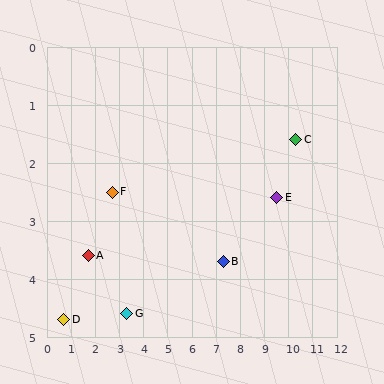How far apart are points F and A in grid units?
Points F and A are about 1.5 grid units apart.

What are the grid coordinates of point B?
Point B is at approximately (7.3, 3.7).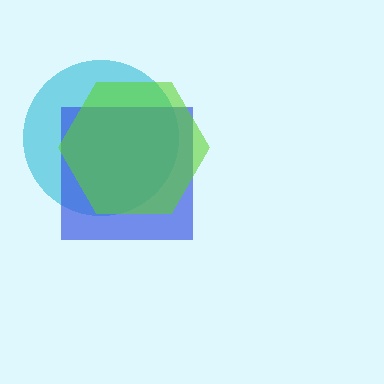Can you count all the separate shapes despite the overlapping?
Yes, there are 3 separate shapes.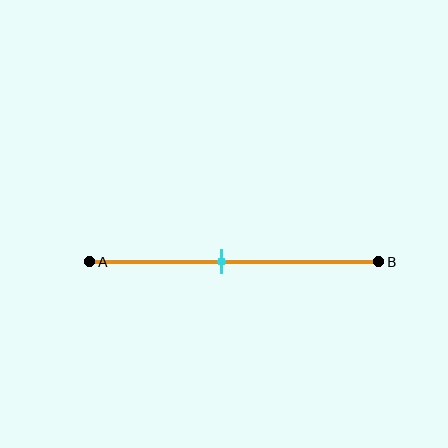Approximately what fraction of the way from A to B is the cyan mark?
The cyan mark is approximately 45% of the way from A to B.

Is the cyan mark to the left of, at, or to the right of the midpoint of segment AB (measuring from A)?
The cyan mark is to the left of the midpoint of segment AB.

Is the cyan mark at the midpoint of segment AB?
No, the mark is at about 45% from A, not at the 50% midpoint.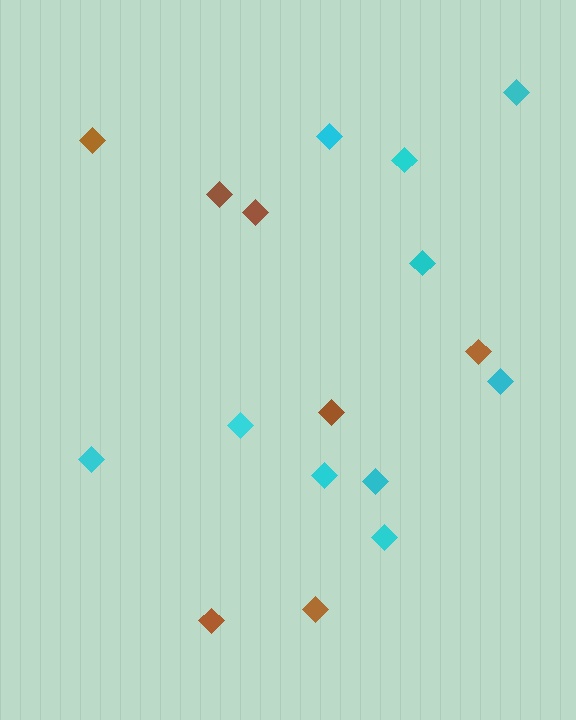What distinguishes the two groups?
There are 2 groups: one group of brown diamonds (7) and one group of cyan diamonds (10).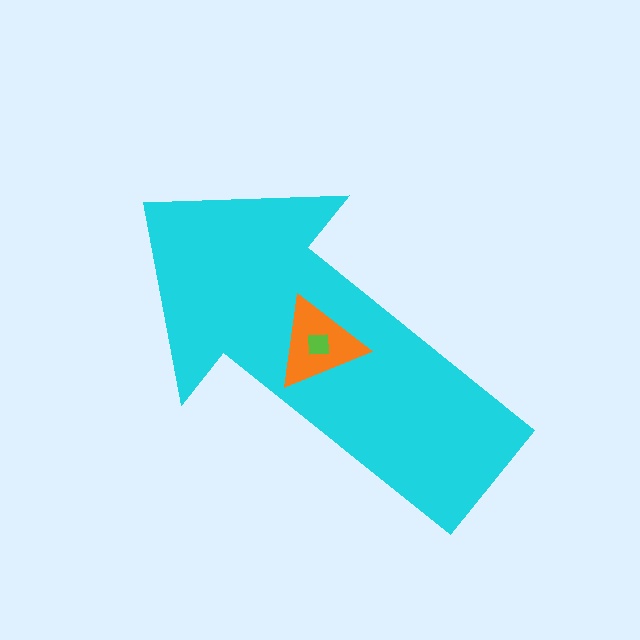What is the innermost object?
The lime square.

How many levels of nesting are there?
3.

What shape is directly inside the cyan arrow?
The orange triangle.